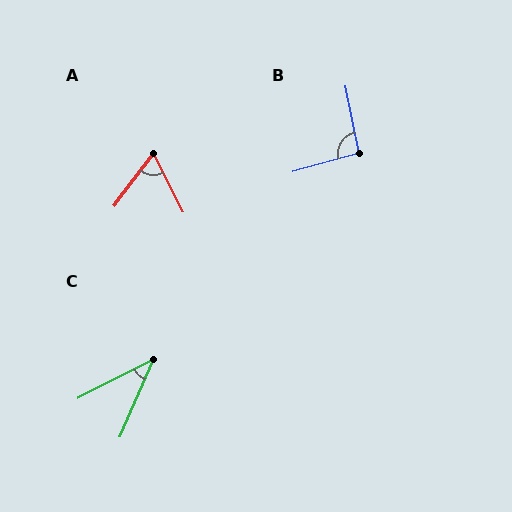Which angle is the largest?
B, at approximately 94 degrees.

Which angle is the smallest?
C, at approximately 40 degrees.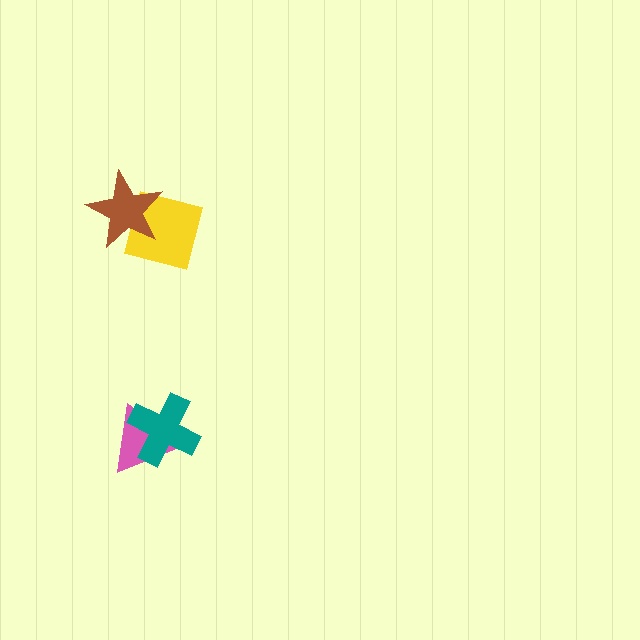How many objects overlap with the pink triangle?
1 object overlaps with the pink triangle.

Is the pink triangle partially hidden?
Yes, it is partially covered by another shape.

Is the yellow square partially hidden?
Yes, it is partially covered by another shape.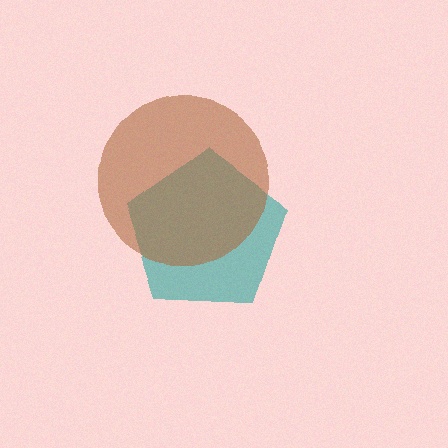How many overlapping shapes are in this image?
There are 2 overlapping shapes in the image.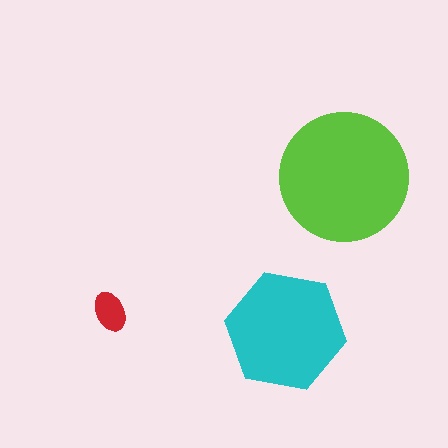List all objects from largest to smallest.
The lime circle, the cyan hexagon, the red ellipse.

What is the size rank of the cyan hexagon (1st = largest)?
2nd.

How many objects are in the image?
There are 3 objects in the image.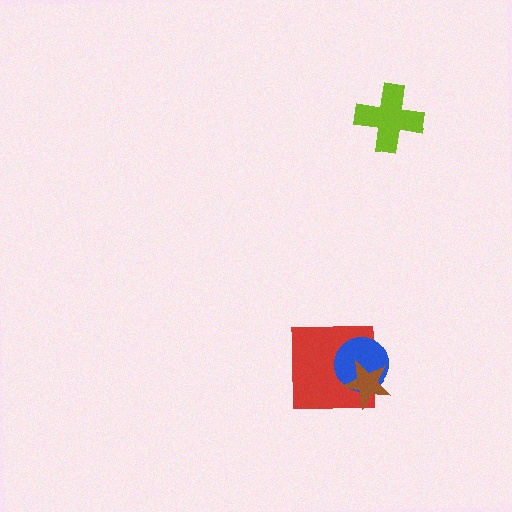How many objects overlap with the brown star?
2 objects overlap with the brown star.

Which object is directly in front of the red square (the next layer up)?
The blue circle is directly in front of the red square.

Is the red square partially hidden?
Yes, it is partially covered by another shape.